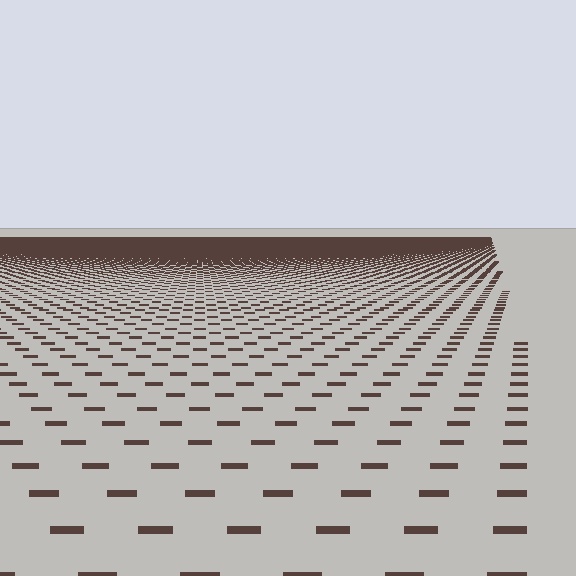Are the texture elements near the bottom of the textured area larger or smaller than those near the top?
Larger. Near the bottom, elements are closer to the viewer and appear at a bigger on-screen size.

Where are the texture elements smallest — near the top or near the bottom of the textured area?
Near the top.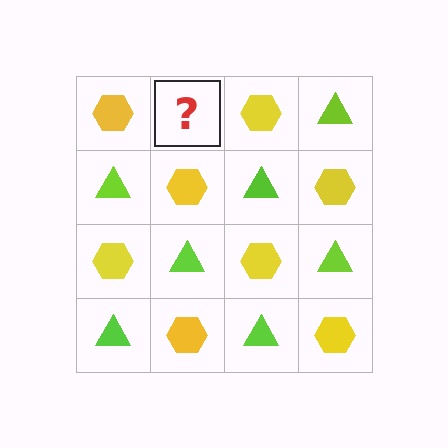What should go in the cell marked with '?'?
The missing cell should contain a lime triangle.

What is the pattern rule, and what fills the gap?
The rule is that it alternates yellow hexagon and lime triangle in a checkerboard pattern. The gap should be filled with a lime triangle.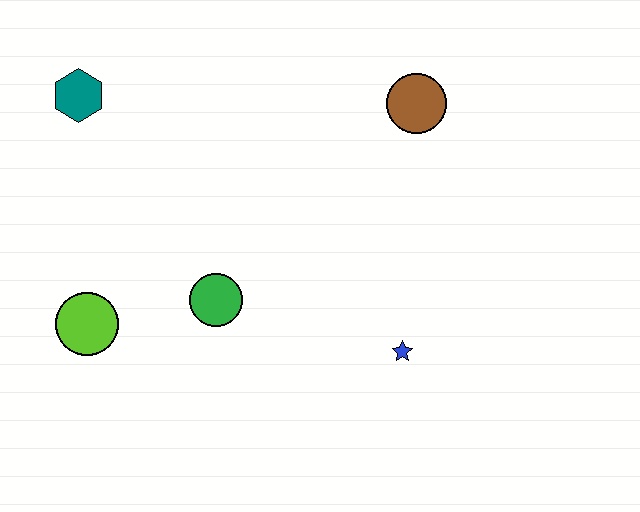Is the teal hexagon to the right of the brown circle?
No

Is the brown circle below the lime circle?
No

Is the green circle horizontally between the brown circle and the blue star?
No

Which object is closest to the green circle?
The lime circle is closest to the green circle.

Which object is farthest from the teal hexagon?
The blue star is farthest from the teal hexagon.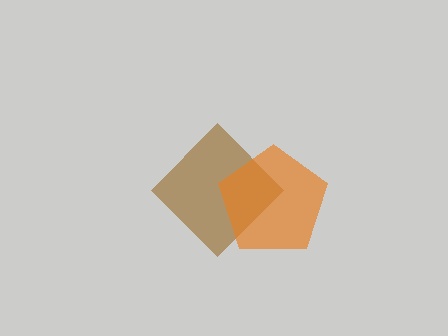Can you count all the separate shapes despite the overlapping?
Yes, there are 2 separate shapes.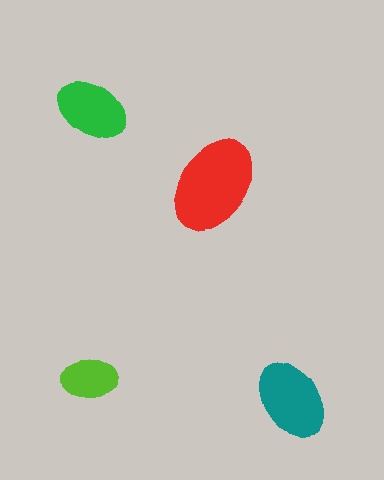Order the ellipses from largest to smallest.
the red one, the teal one, the green one, the lime one.